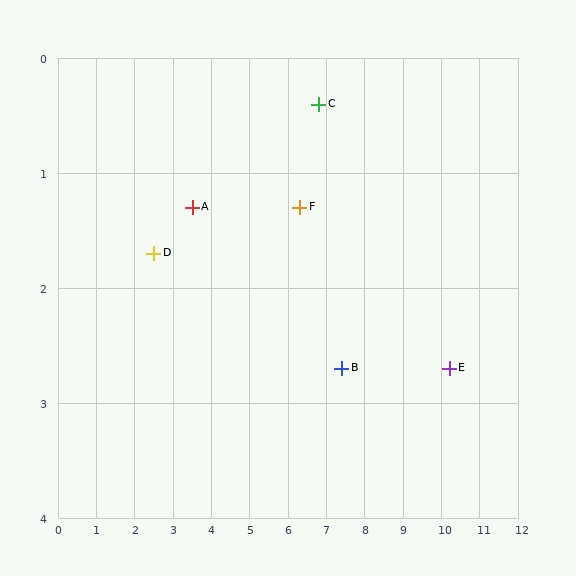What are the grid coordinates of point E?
Point E is at approximately (10.2, 2.7).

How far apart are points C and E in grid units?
Points C and E are about 4.1 grid units apart.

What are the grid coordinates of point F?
Point F is at approximately (6.3, 1.3).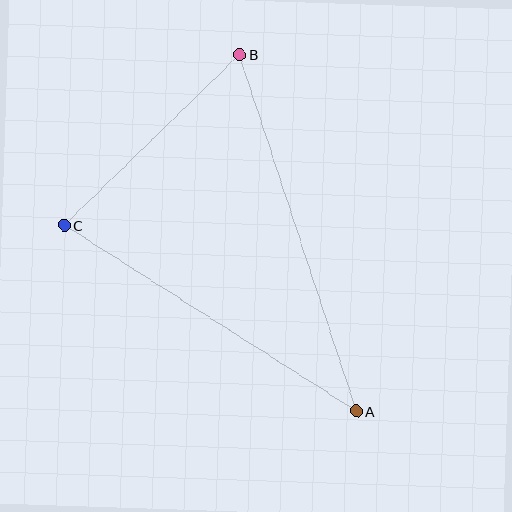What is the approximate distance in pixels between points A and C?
The distance between A and C is approximately 346 pixels.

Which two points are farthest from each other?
Points A and B are farthest from each other.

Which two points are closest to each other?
Points B and C are closest to each other.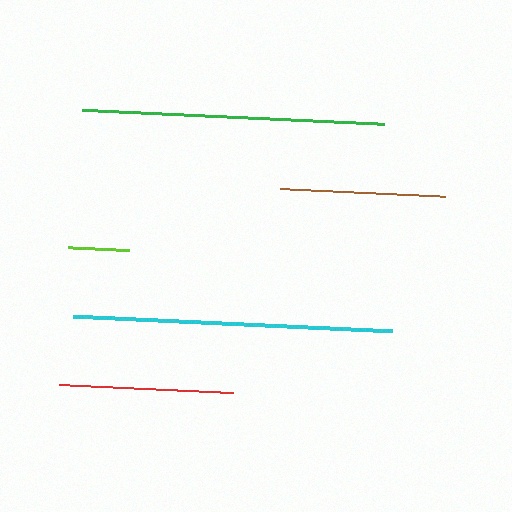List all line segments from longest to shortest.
From longest to shortest: cyan, green, red, brown, lime.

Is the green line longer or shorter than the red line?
The green line is longer than the red line.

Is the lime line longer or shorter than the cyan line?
The cyan line is longer than the lime line.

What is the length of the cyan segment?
The cyan segment is approximately 318 pixels long.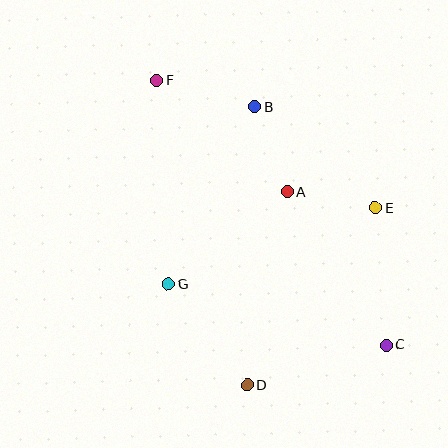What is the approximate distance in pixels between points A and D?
The distance between A and D is approximately 197 pixels.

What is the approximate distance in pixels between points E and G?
The distance between E and G is approximately 220 pixels.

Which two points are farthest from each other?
Points C and F are farthest from each other.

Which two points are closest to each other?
Points A and E are closest to each other.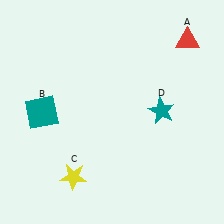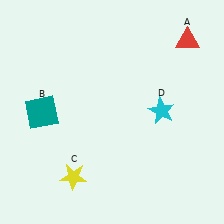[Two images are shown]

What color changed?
The star (D) changed from teal in Image 1 to cyan in Image 2.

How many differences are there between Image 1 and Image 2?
There is 1 difference between the two images.